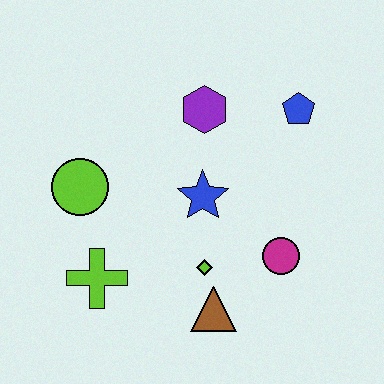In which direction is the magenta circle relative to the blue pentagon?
The magenta circle is below the blue pentagon.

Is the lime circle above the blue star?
Yes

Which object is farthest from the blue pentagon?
The lime cross is farthest from the blue pentagon.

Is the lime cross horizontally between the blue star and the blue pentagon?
No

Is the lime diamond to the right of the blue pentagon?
No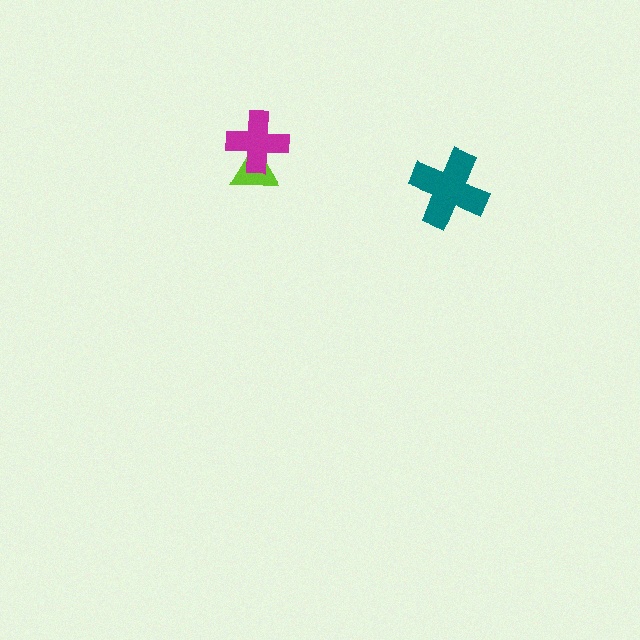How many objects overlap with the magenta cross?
1 object overlaps with the magenta cross.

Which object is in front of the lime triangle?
The magenta cross is in front of the lime triangle.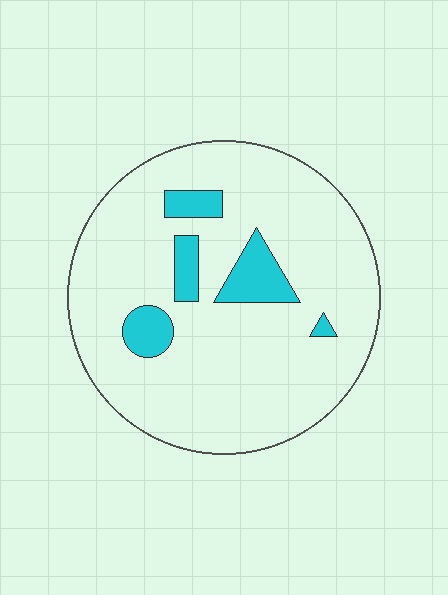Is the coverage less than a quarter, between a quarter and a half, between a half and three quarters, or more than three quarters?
Less than a quarter.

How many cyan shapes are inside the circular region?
5.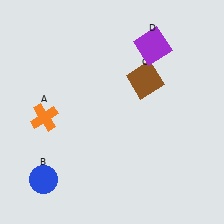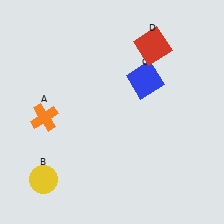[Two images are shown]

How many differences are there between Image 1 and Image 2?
There are 3 differences between the two images.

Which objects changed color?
B changed from blue to yellow. C changed from brown to blue. D changed from purple to red.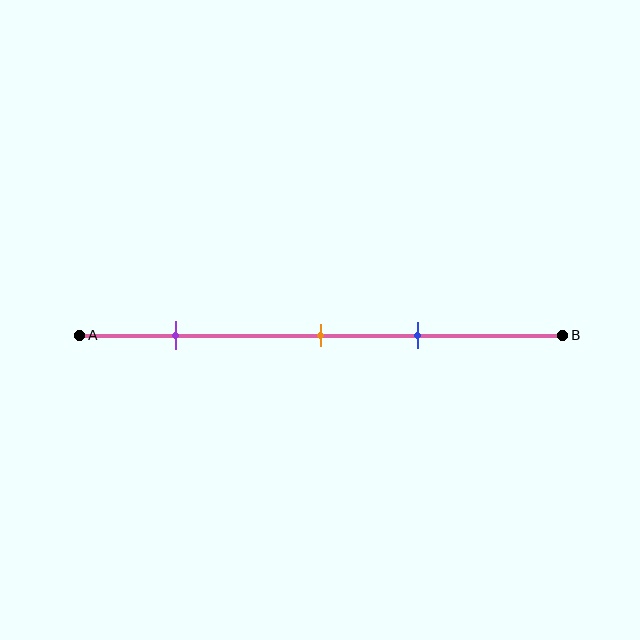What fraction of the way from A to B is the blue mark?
The blue mark is approximately 70% (0.7) of the way from A to B.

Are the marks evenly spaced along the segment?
No, the marks are not evenly spaced.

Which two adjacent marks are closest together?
The orange and blue marks are the closest adjacent pair.